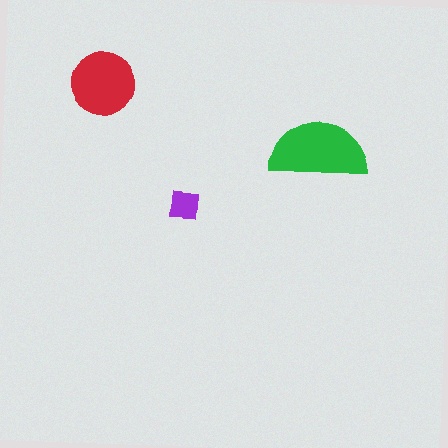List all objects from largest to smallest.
The green semicircle, the red circle, the purple square.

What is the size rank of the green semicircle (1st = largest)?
1st.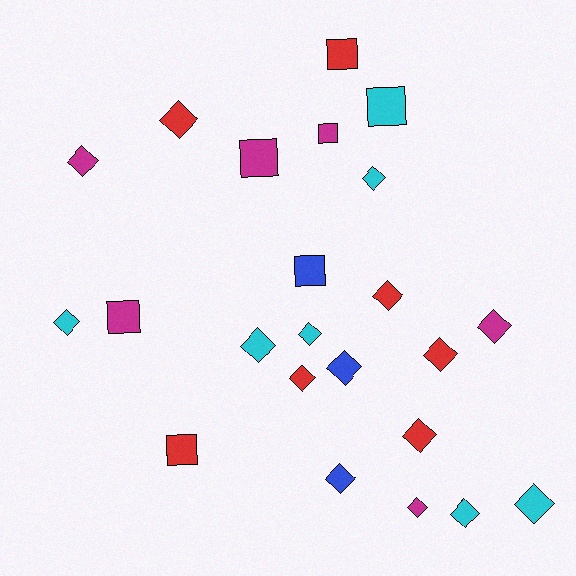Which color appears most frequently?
Red, with 7 objects.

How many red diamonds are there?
There are 5 red diamonds.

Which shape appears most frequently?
Diamond, with 16 objects.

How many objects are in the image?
There are 23 objects.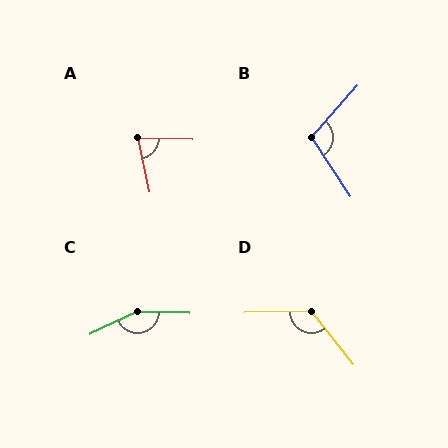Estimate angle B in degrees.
Approximately 105 degrees.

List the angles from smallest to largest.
A (76°), B (105°), D (127°), C (152°).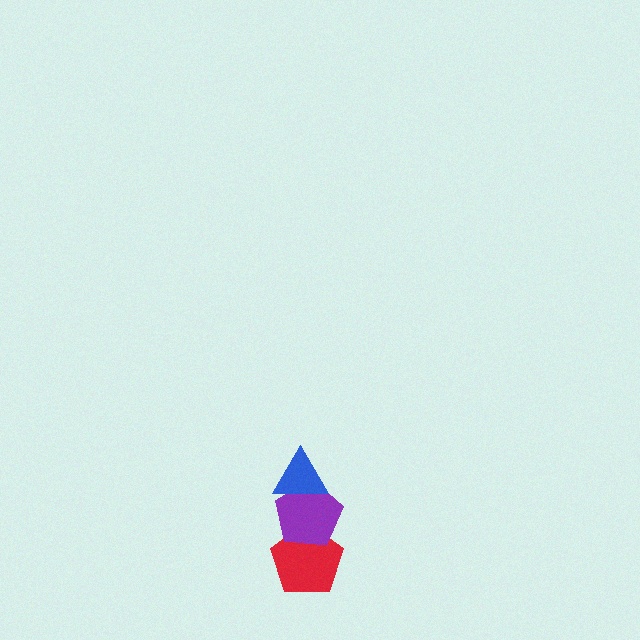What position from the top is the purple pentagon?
The purple pentagon is 2nd from the top.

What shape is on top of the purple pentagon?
The blue triangle is on top of the purple pentagon.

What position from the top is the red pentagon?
The red pentagon is 3rd from the top.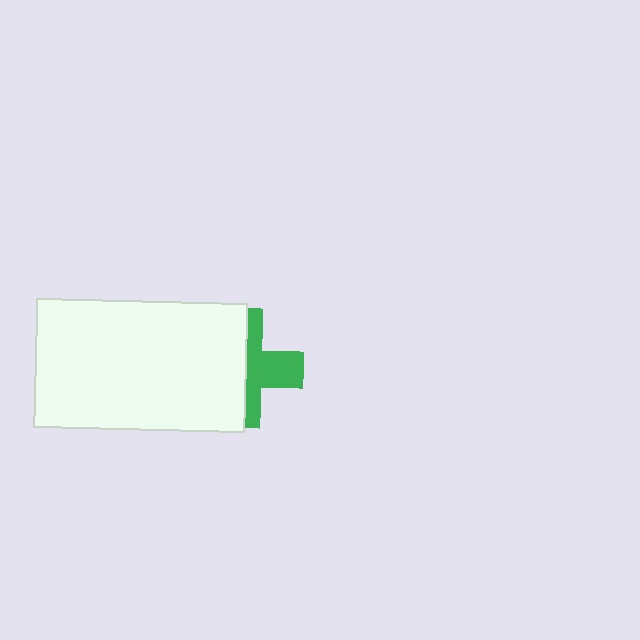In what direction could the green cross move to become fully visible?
The green cross could move right. That would shift it out from behind the white rectangle entirely.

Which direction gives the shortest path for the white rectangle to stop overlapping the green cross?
Moving left gives the shortest separation.